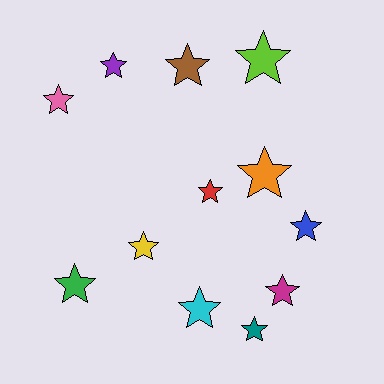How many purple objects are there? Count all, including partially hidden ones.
There is 1 purple object.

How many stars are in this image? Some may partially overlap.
There are 12 stars.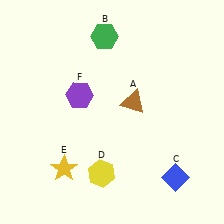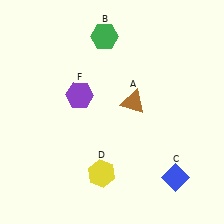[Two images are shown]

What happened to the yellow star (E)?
The yellow star (E) was removed in Image 2. It was in the bottom-left area of Image 1.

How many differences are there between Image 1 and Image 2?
There is 1 difference between the two images.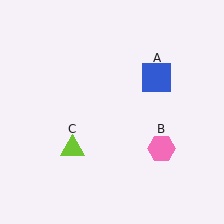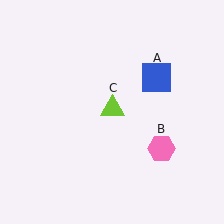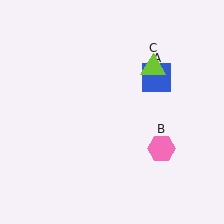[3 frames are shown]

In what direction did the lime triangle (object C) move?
The lime triangle (object C) moved up and to the right.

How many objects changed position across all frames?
1 object changed position: lime triangle (object C).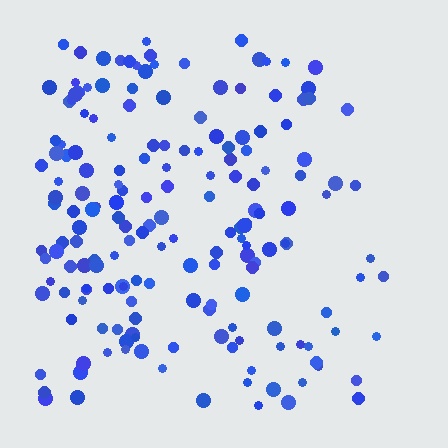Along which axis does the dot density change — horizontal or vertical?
Horizontal.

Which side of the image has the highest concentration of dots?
The left.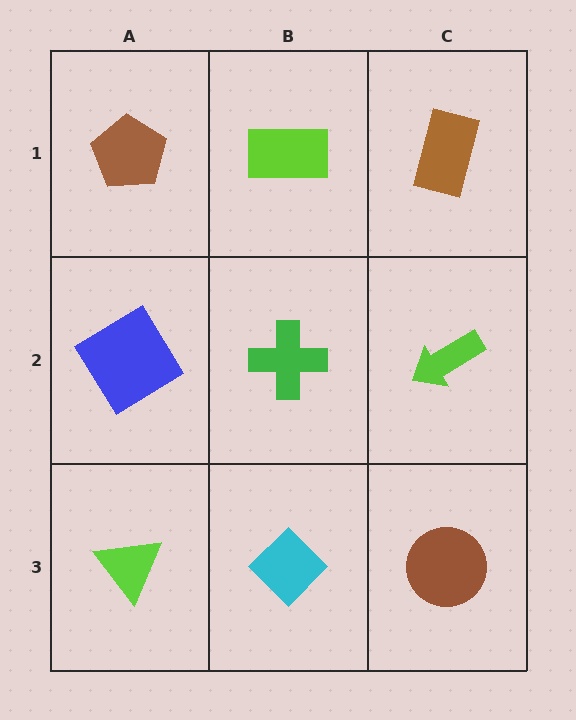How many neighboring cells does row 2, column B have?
4.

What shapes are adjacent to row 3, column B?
A green cross (row 2, column B), a lime triangle (row 3, column A), a brown circle (row 3, column C).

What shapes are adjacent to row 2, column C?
A brown rectangle (row 1, column C), a brown circle (row 3, column C), a green cross (row 2, column B).